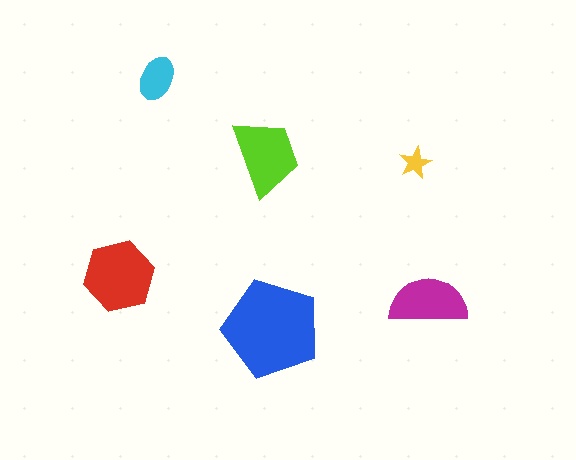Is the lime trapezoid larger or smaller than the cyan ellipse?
Larger.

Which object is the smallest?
The yellow star.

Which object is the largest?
The blue pentagon.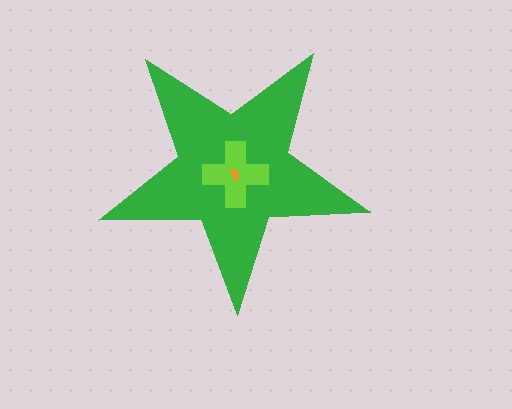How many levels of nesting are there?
3.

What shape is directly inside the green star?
The lime cross.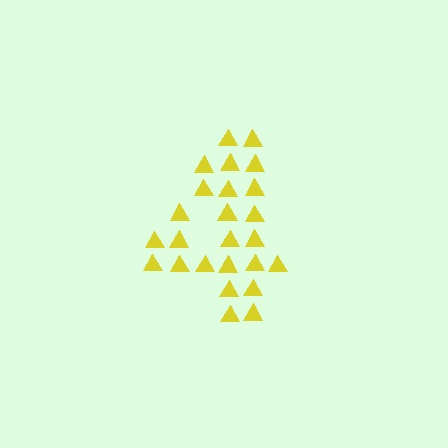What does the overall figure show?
The overall figure shows the digit 4.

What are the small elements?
The small elements are triangles.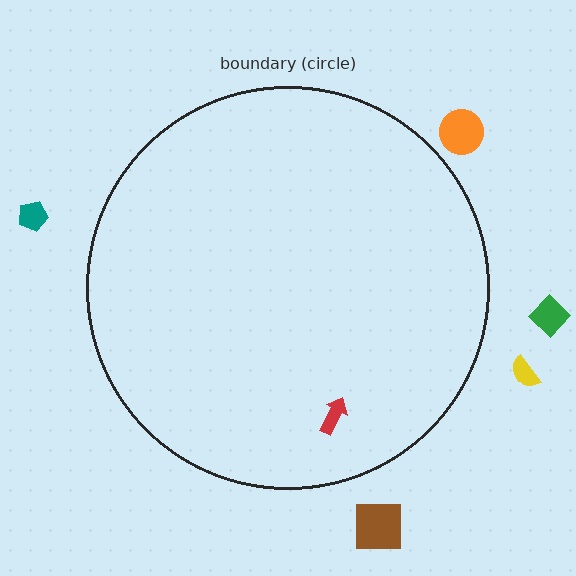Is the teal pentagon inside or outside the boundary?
Outside.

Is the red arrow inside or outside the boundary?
Inside.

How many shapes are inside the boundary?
1 inside, 5 outside.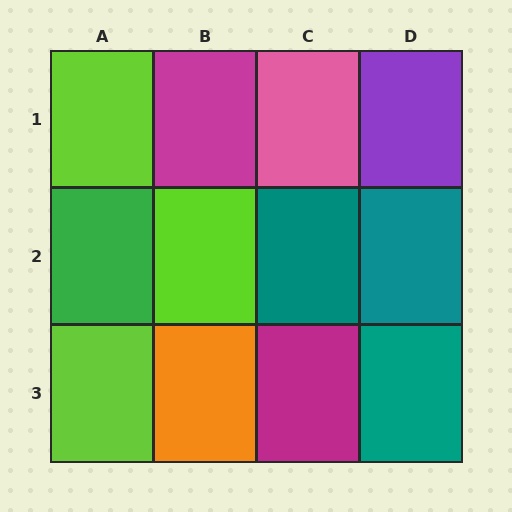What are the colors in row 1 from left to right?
Lime, magenta, pink, purple.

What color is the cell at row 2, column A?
Green.